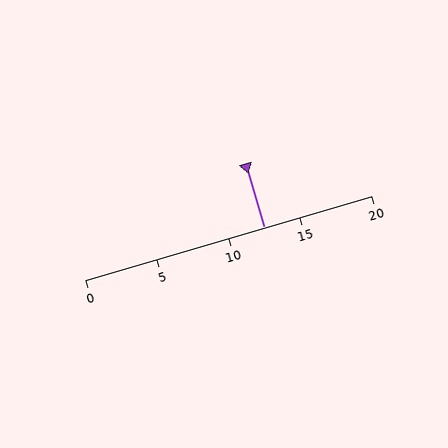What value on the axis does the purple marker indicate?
The marker indicates approximately 12.5.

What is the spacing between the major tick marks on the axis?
The major ticks are spaced 5 apart.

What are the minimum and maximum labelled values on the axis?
The axis runs from 0 to 20.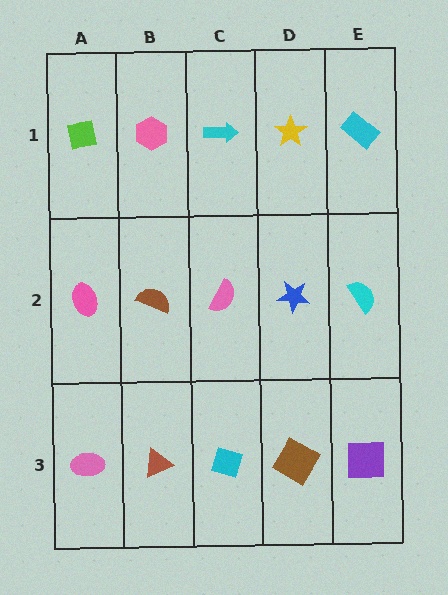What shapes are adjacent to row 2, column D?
A yellow star (row 1, column D), a brown diamond (row 3, column D), a pink semicircle (row 2, column C), a cyan semicircle (row 2, column E).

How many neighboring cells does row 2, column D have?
4.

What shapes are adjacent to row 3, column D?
A blue star (row 2, column D), a cyan diamond (row 3, column C), a purple square (row 3, column E).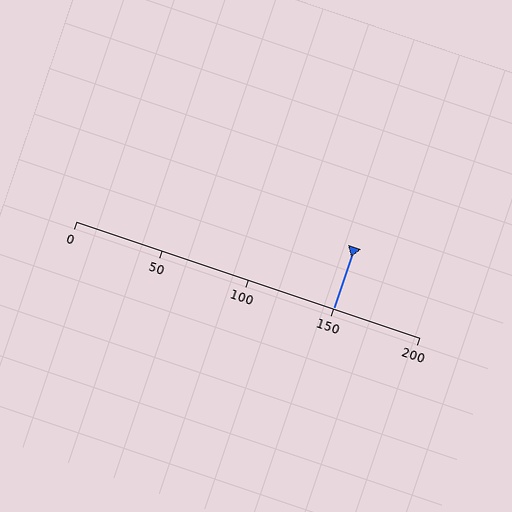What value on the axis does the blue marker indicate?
The marker indicates approximately 150.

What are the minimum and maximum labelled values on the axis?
The axis runs from 0 to 200.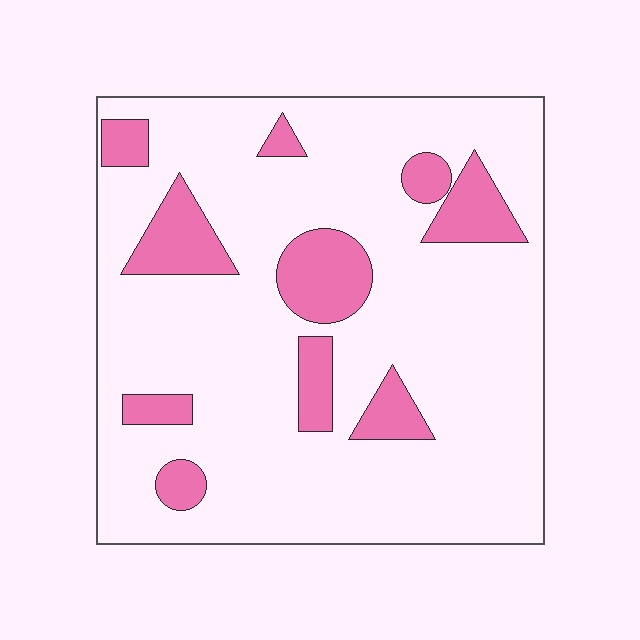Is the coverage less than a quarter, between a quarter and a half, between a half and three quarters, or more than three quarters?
Less than a quarter.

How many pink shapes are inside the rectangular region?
10.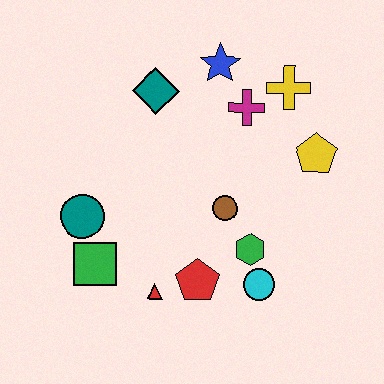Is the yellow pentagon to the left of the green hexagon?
No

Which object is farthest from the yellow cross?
The green square is farthest from the yellow cross.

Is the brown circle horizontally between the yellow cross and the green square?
Yes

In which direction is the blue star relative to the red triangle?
The blue star is above the red triangle.